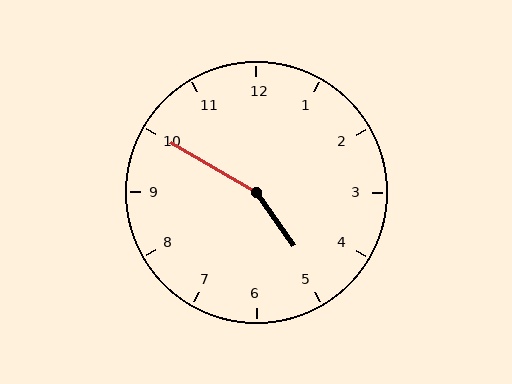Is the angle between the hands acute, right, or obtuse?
It is obtuse.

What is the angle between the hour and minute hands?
Approximately 155 degrees.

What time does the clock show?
4:50.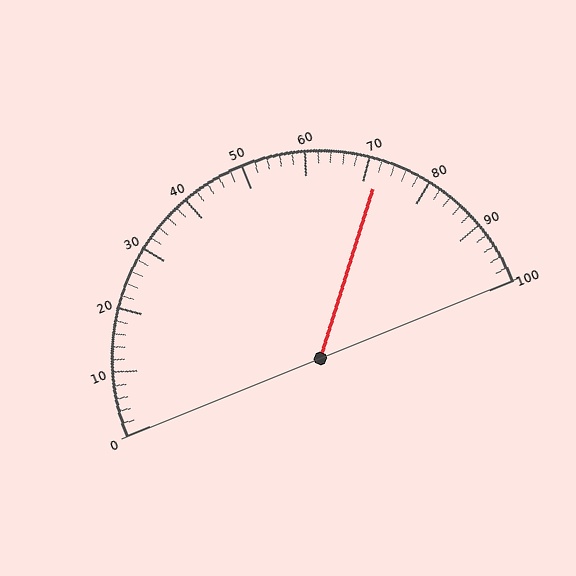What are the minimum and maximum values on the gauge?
The gauge ranges from 0 to 100.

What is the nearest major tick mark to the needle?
The nearest major tick mark is 70.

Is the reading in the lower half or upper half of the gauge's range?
The reading is in the upper half of the range (0 to 100).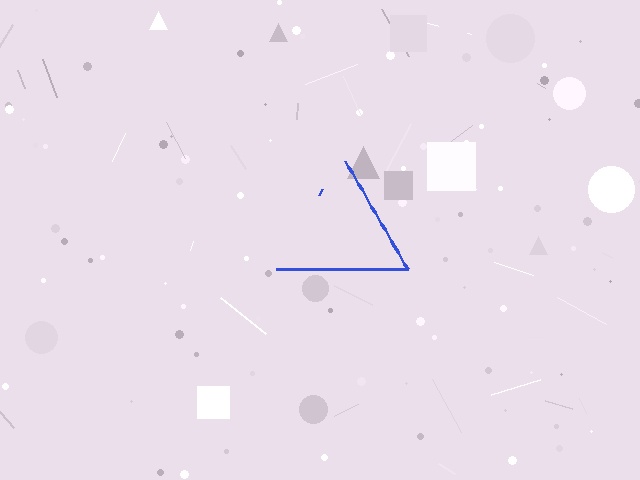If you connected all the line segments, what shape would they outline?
They would outline a triangle.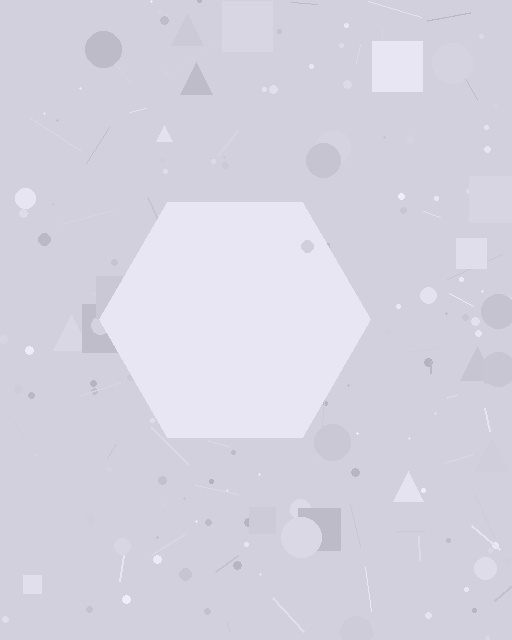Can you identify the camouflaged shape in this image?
The camouflaged shape is a hexagon.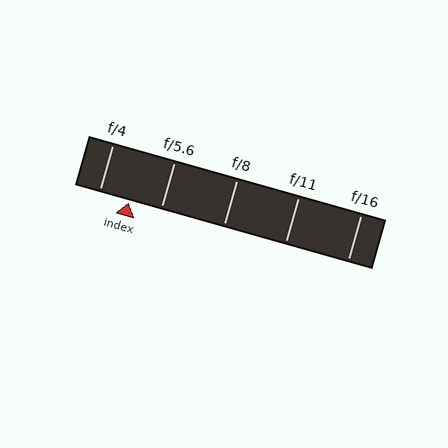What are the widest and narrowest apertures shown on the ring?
The widest aperture shown is f/4 and the narrowest is f/16.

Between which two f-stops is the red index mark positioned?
The index mark is between f/4 and f/5.6.